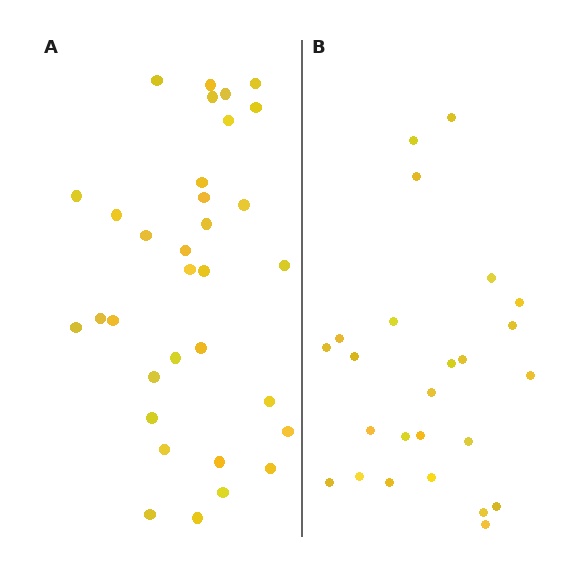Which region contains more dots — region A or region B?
Region A (the left region) has more dots.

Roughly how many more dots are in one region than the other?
Region A has roughly 8 or so more dots than region B.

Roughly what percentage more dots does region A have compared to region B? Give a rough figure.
About 30% more.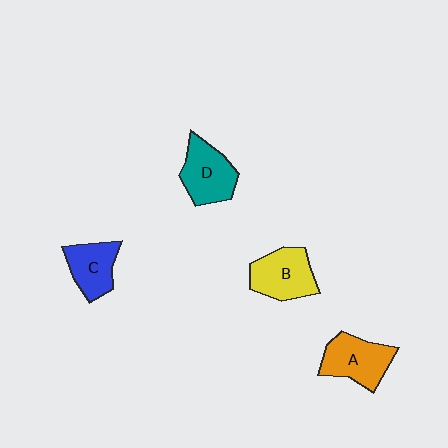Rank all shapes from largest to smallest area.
From largest to smallest: B (yellow), A (orange), D (teal), C (blue).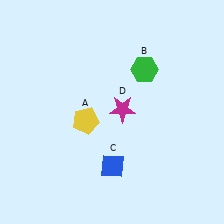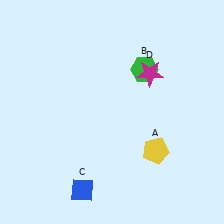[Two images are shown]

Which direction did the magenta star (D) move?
The magenta star (D) moved up.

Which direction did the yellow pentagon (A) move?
The yellow pentagon (A) moved right.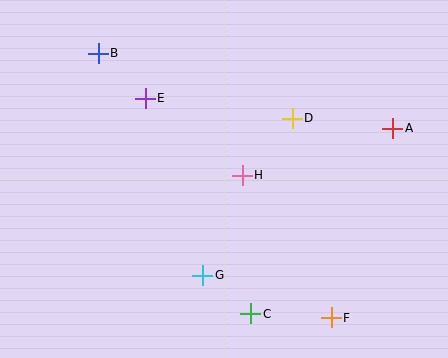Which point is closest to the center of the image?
Point H at (242, 175) is closest to the center.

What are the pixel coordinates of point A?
Point A is at (393, 128).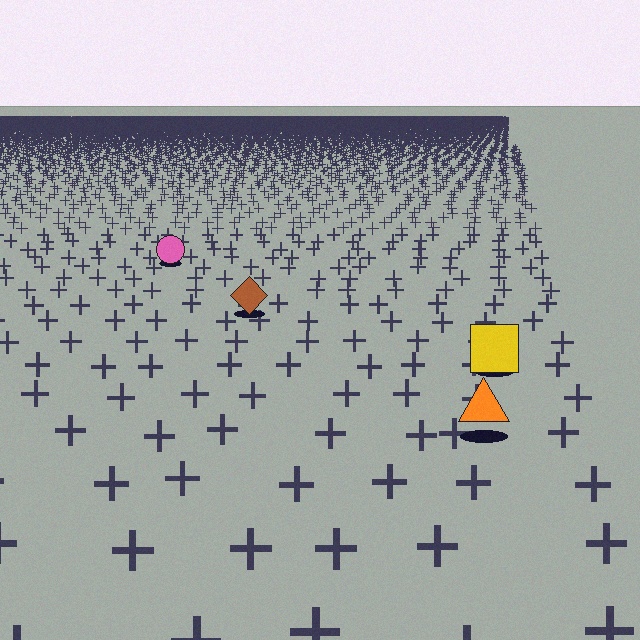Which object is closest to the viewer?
The orange triangle is closest. The texture marks near it are larger and more spread out.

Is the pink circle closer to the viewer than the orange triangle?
No. The orange triangle is closer — you can tell from the texture gradient: the ground texture is coarser near it.